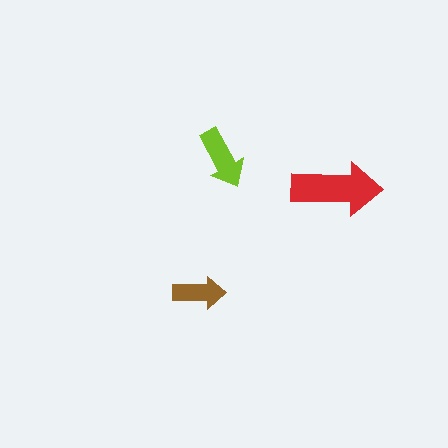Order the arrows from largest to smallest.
the red one, the lime one, the brown one.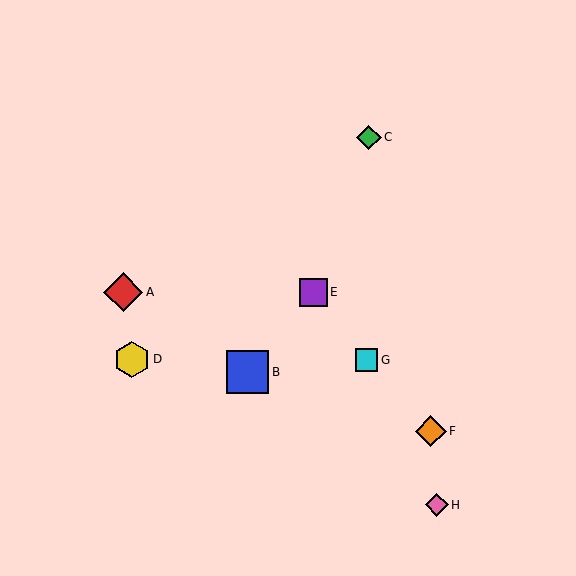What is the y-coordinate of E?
Object E is at y≈292.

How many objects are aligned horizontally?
2 objects (A, E) are aligned horizontally.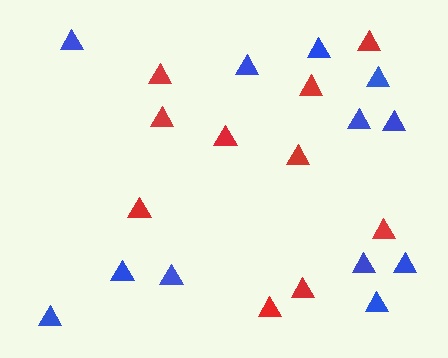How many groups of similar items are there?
There are 2 groups: one group of blue triangles (12) and one group of red triangles (10).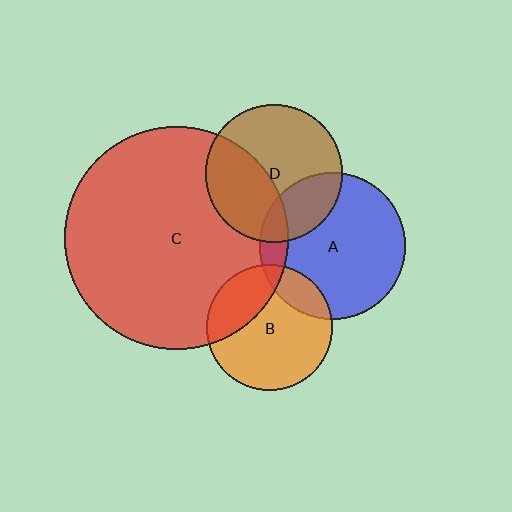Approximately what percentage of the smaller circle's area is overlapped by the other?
Approximately 15%.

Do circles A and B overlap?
Yes.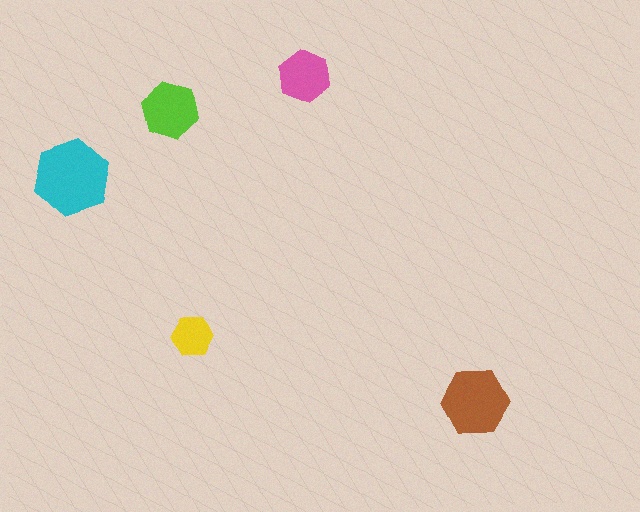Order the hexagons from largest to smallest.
the cyan one, the brown one, the lime one, the pink one, the yellow one.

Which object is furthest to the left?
The cyan hexagon is leftmost.